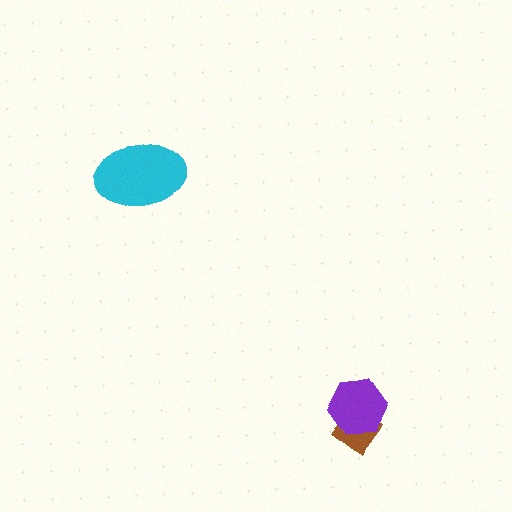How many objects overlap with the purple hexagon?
1 object overlaps with the purple hexagon.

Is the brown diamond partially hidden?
Yes, it is partially covered by another shape.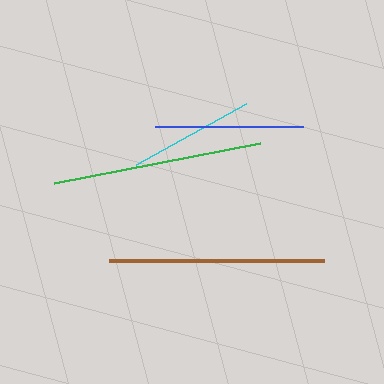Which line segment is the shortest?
The cyan line is the shortest at approximately 126 pixels.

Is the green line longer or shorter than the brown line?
The brown line is longer than the green line.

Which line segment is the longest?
The brown line is the longest at approximately 215 pixels.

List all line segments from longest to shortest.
From longest to shortest: brown, green, blue, cyan.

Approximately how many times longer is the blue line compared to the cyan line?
The blue line is approximately 1.2 times the length of the cyan line.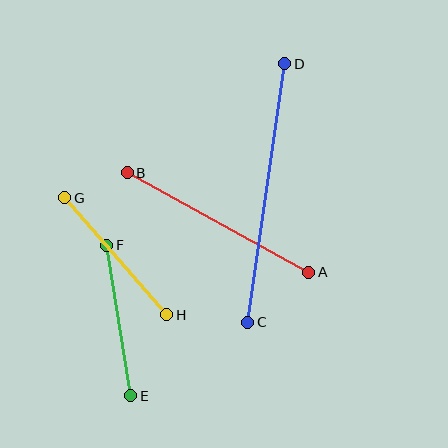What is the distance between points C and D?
The distance is approximately 261 pixels.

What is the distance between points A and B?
The distance is approximately 207 pixels.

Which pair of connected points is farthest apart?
Points C and D are farthest apart.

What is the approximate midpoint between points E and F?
The midpoint is at approximately (119, 321) pixels.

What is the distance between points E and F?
The distance is approximately 152 pixels.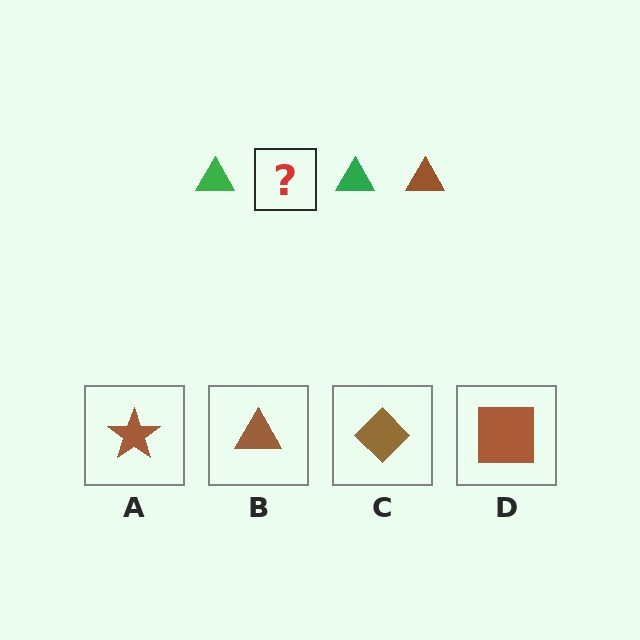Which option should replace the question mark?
Option B.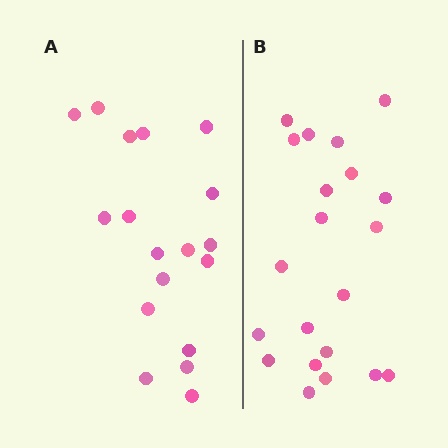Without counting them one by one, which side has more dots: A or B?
Region B (the right region) has more dots.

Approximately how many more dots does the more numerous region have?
Region B has just a few more — roughly 2 or 3 more dots than region A.